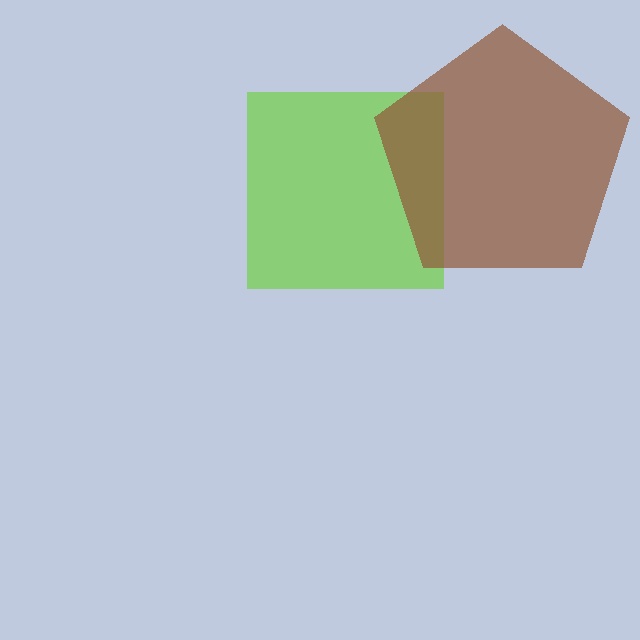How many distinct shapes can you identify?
There are 2 distinct shapes: a lime square, a brown pentagon.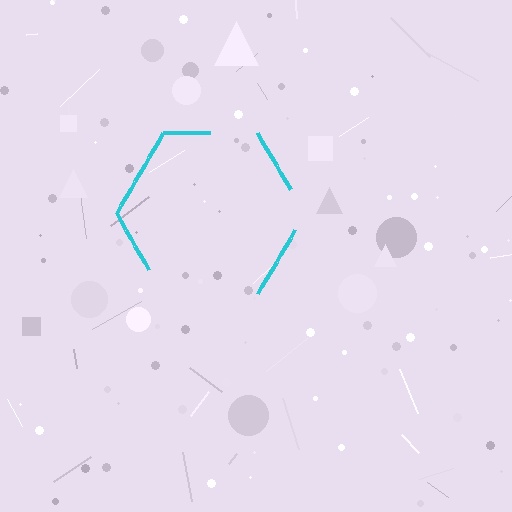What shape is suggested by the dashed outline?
The dashed outline suggests a hexagon.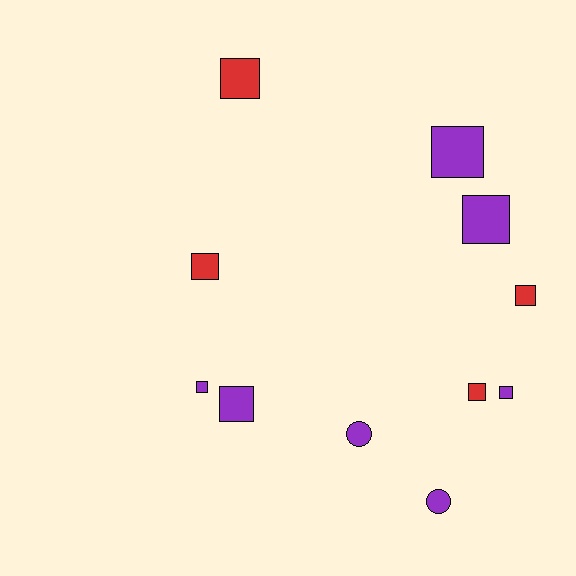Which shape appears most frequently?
Square, with 9 objects.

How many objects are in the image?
There are 11 objects.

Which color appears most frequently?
Purple, with 7 objects.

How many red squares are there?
There are 4 red squares.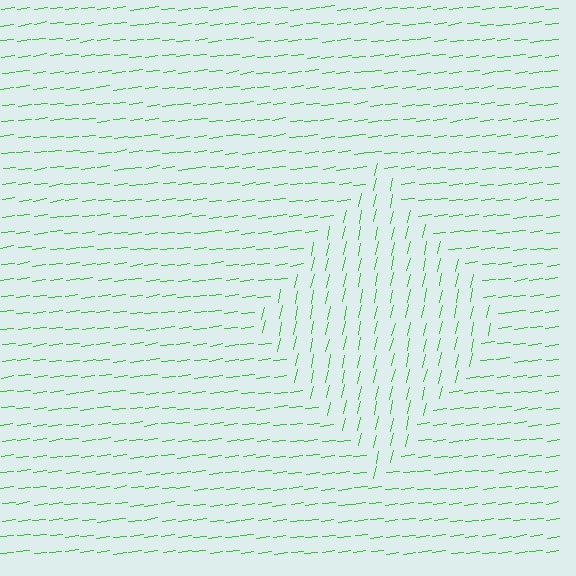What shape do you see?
I see a diamond.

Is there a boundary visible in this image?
Yes, there is a texture boundary formed by a change in line orientation.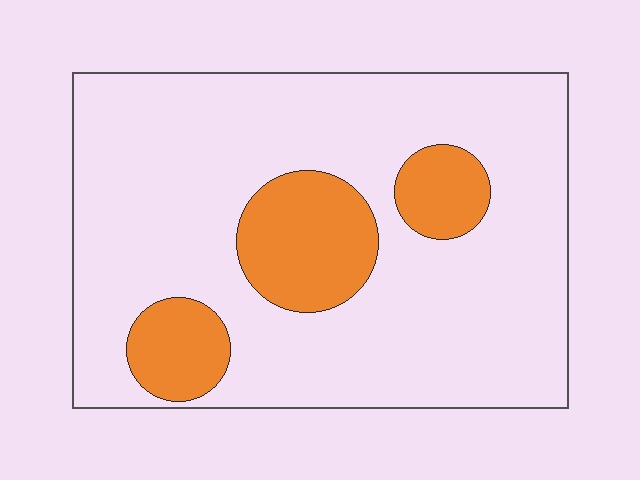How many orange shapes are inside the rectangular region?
3.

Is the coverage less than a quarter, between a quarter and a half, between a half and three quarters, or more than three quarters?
Less than a quarter.